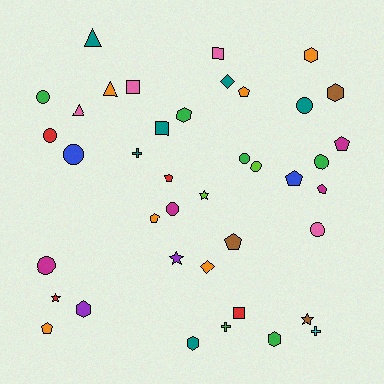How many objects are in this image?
There are 40 objects.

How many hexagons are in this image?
There are 6 hexagons.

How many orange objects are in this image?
There are 6 orange objects.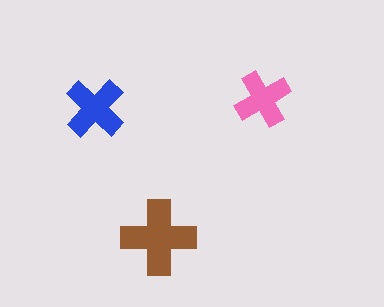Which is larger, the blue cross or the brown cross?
The brown one.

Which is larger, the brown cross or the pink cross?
The brown one.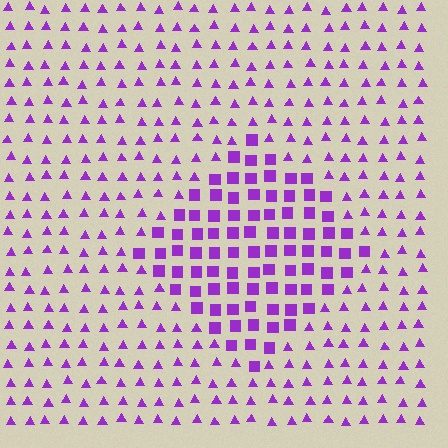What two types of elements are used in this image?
The image uses squares inside the diamond region and triangles outside it.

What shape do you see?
I see a diamond.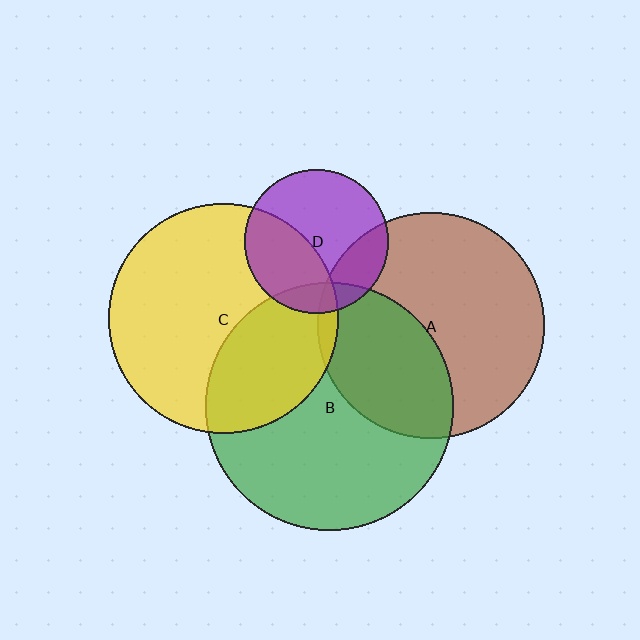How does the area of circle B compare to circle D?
Approximately 3.0 times.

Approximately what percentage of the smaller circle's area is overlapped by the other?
Approximately 15%.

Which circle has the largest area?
Circle B (green).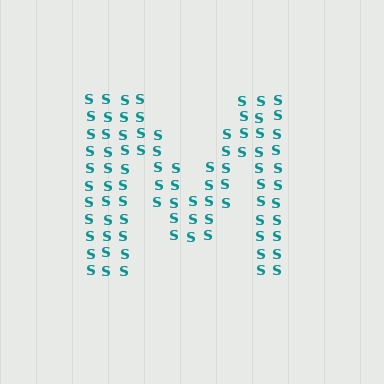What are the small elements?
The small elements are letter S's.